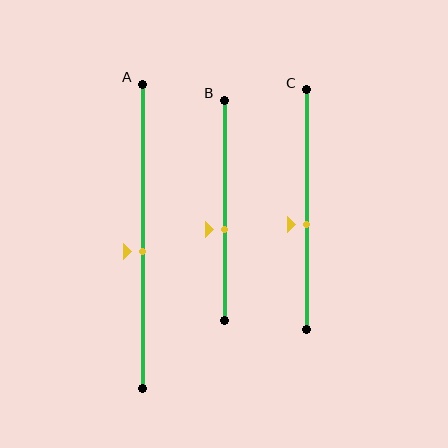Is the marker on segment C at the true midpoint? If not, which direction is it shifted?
No, the marker on segment C is shifted downward by about 6% of the segment length.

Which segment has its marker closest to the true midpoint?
Segment A has its marker closest to the true midpoint.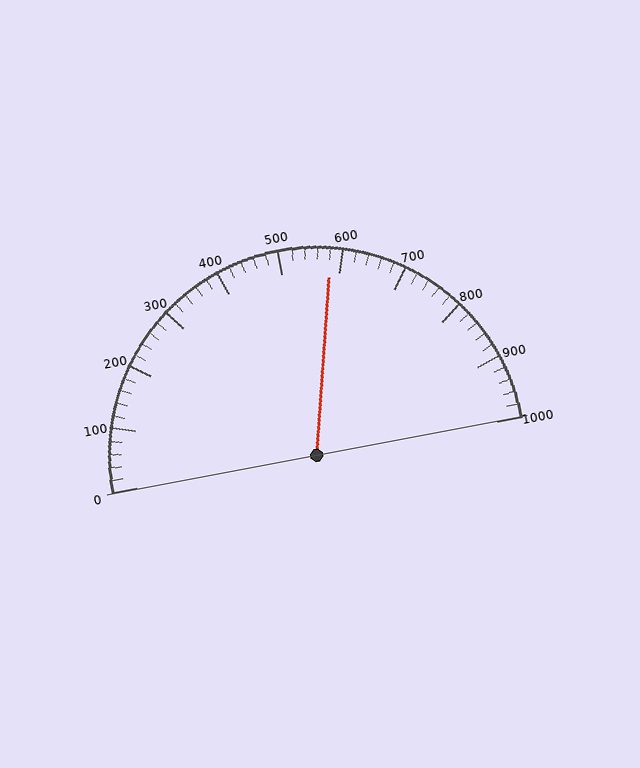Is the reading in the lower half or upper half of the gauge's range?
The reading is in the upper half of the range (0 to 1000).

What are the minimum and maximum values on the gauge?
The gauge ranges from 0 to 1000.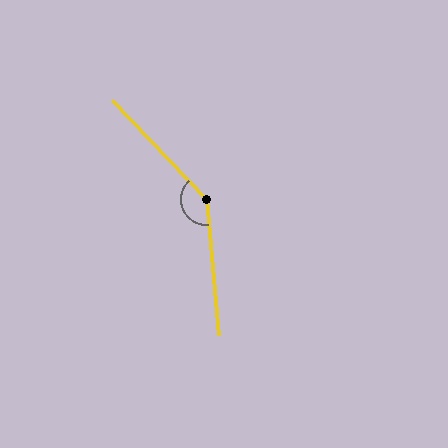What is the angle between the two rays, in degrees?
Approximately 141 degrees.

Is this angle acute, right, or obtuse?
It is obtuse.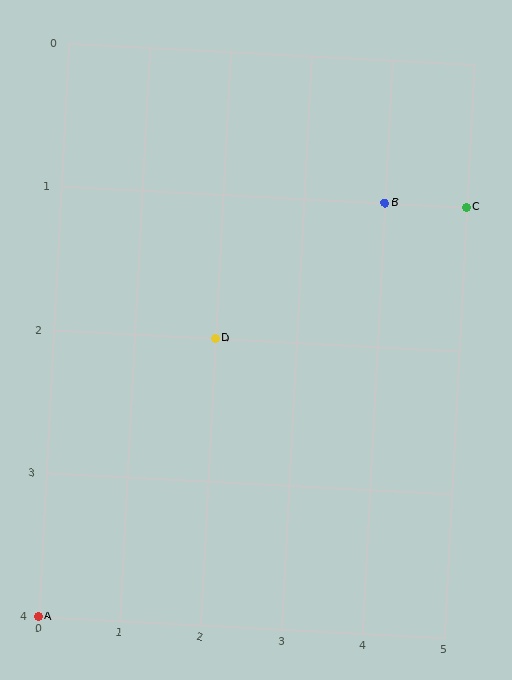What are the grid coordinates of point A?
Point A is at grid coordinates (0, 4).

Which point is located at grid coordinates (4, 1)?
Point B is at (4, 1).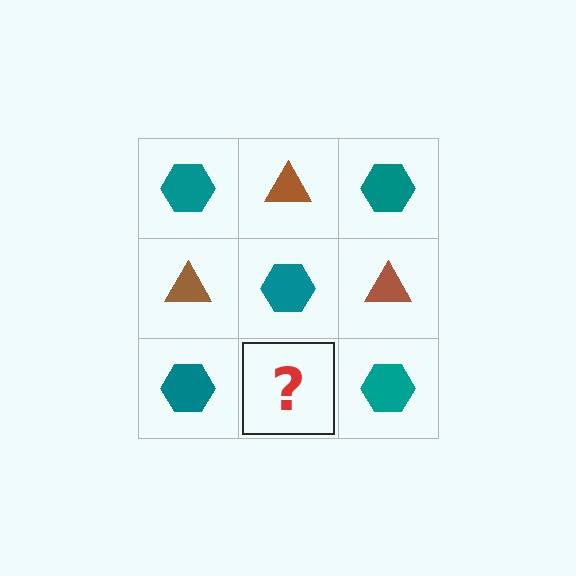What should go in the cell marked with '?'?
The missing cell should contain a brown triangle.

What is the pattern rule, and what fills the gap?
The rule is that it alternates teal hexagon and brown triangle in a checkerboard pattern. The gap should be filled with a brown triangle.